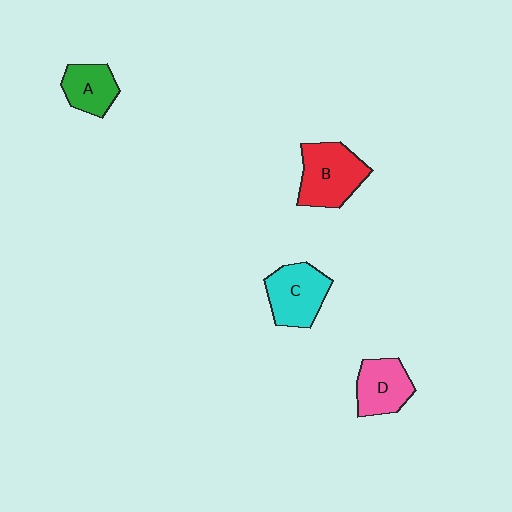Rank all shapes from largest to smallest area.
From largest to smallest: B (red), C (cyan), D (pink), A (green).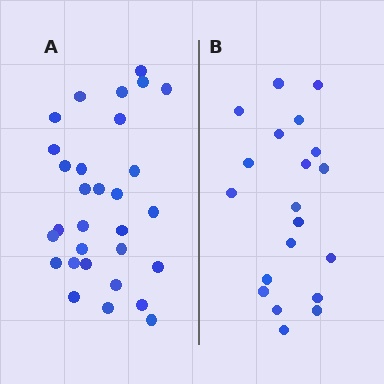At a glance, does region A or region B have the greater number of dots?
Region A (the left region) has more dots.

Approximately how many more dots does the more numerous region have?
Region A has roughly 10 or so more dots than region B.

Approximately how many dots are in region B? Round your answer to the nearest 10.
About 20 dots.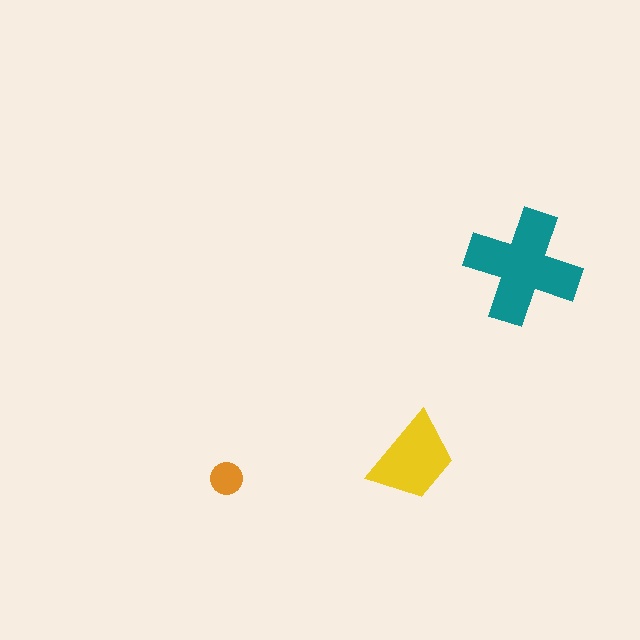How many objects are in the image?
There are 3 objects in the image.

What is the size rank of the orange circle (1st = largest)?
3rd.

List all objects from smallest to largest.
The orange circle, the yellow trapezoid, the teal cross.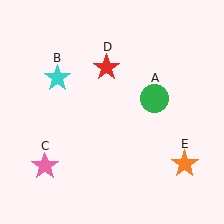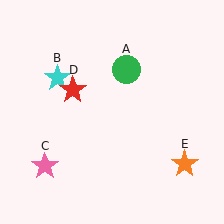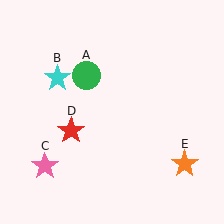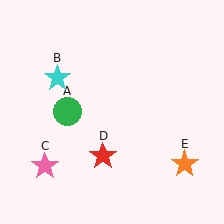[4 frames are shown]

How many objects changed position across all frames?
2 objects changed position: green circle (object A), red star (object D).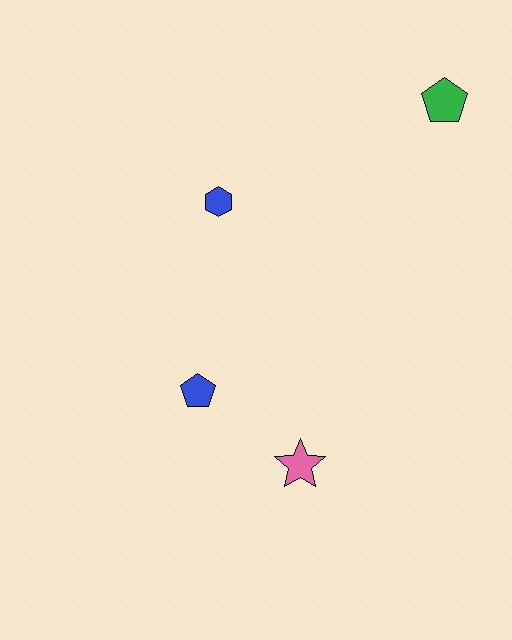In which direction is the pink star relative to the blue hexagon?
The pink star is below the blue hexagon.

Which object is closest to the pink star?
The blue pentagon is closest to the pink star.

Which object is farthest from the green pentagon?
The pink star is farthest from the green pentagon.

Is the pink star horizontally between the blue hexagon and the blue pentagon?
No